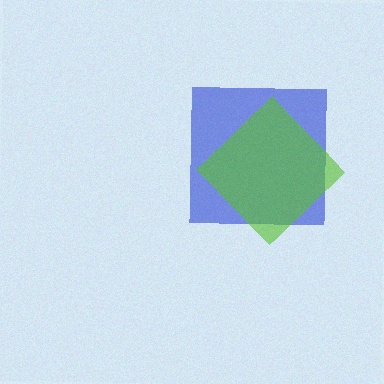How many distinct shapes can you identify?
There are 2 distinct shapes: a blue square, a lime diamond.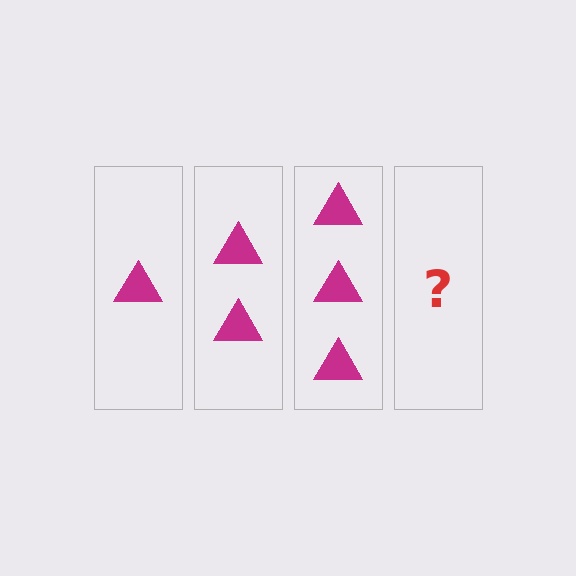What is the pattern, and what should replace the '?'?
The pattern is that each step adds one more triangle. The '?' should be 4 triangles.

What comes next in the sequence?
The next element should be 4 triangles.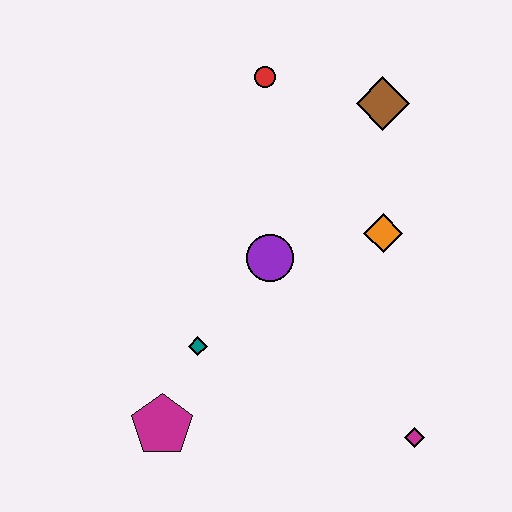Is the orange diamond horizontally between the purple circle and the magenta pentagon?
No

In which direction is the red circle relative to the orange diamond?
The red circle is above the orange diamond.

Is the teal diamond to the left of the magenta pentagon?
No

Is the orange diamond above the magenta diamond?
Yes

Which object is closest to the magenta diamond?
The orange diamond is closest to the magenta diamond.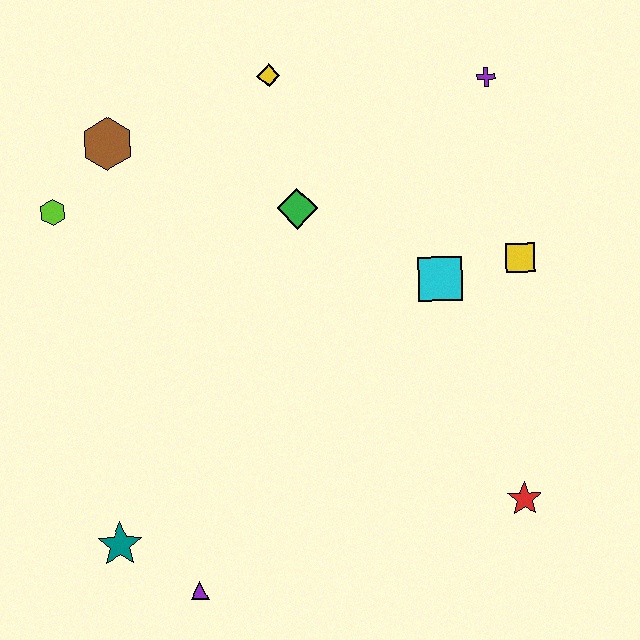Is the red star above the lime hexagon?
No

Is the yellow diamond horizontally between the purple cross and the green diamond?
No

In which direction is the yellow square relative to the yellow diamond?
The yellow square is to the right of the yellow diamond.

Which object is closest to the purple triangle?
The teal star is closest to the purple triangle.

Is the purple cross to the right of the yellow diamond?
Yes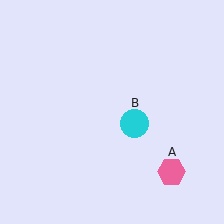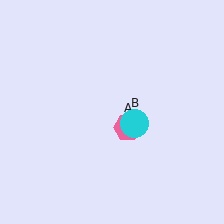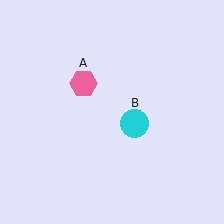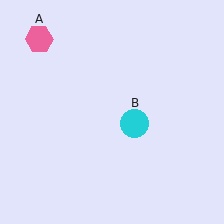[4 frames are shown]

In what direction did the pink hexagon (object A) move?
The pink hexagon (object A) moved up and to the left.